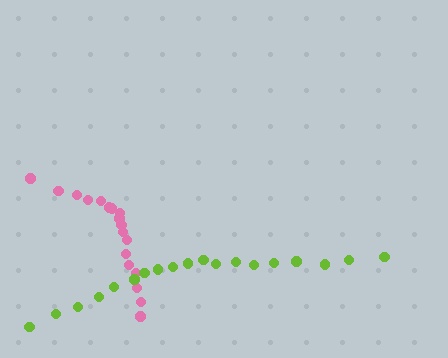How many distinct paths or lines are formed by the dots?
There are 2 distinct paths.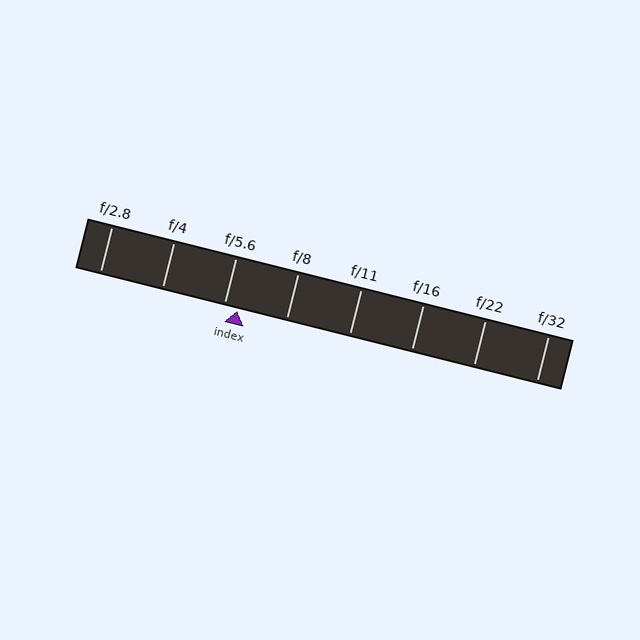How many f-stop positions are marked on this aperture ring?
There are 8 f-stop positions marked.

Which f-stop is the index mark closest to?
The index mark is closest to f/5.6.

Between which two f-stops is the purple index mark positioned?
The index mark is between f/5.6 and f/8.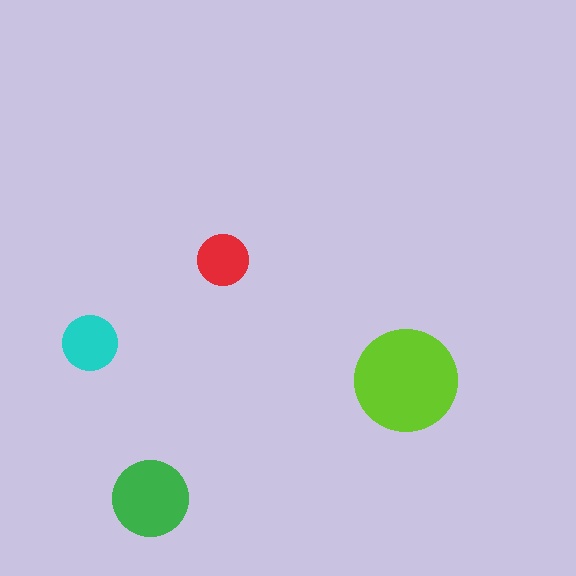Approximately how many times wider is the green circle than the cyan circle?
About 1.5 times wider.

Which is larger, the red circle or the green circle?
The green one.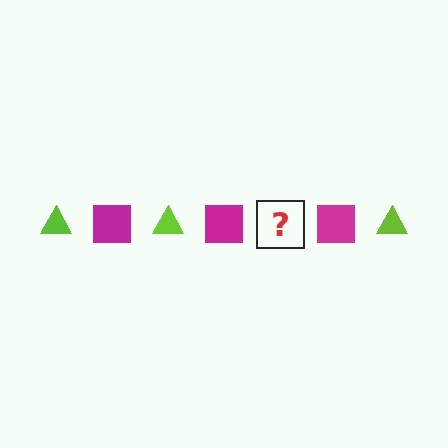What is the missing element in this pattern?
The missing element is a lime triangle.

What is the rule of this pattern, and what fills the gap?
The rule is that the pattern alternates between lime triangle and magenta square. The gap should be filled with a lime triangle.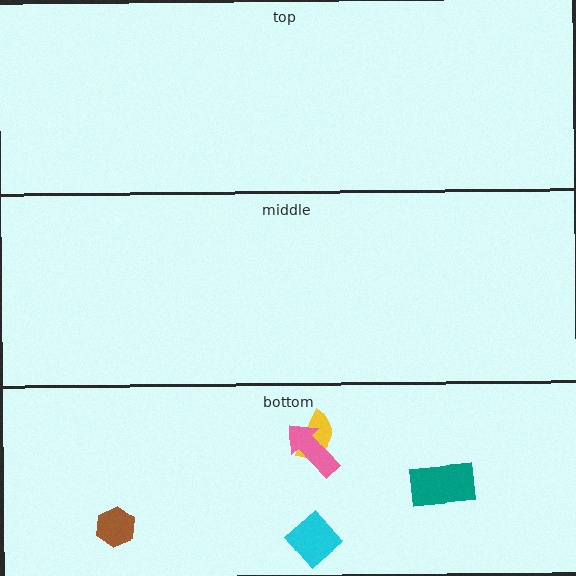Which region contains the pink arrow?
The bottom region.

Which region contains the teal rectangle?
The bottom region.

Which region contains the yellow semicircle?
The bottom region.